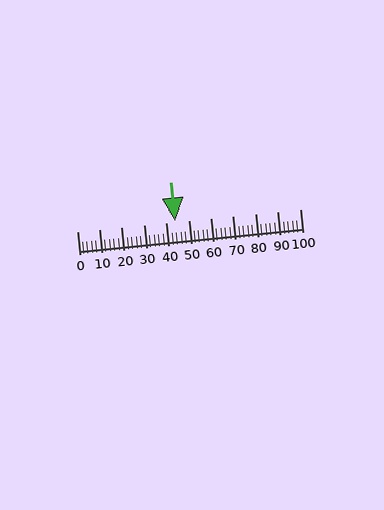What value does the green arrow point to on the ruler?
The green arrow points to approximately 44.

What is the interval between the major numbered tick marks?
The major tick marks are spaced 10 units apart.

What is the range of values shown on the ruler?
The ruler shows values from 0 to 100.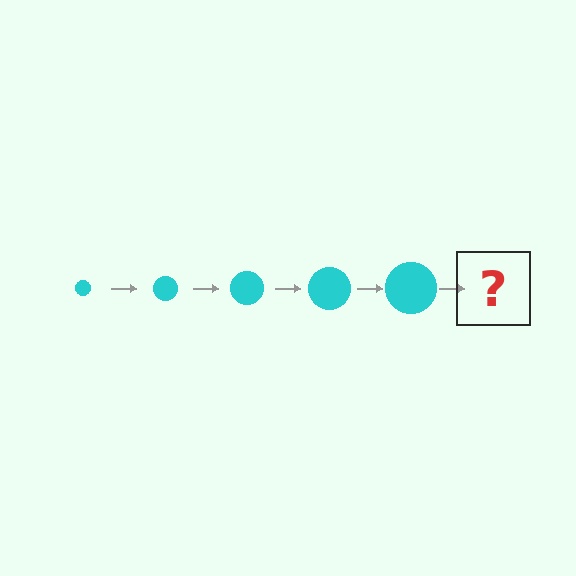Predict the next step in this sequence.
The next step is a cyan circle, larger than the previous one.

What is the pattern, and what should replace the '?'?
The pattern is that the circle gets progressively larger each step. The '?' should be a cyan circle, larger than the previous one.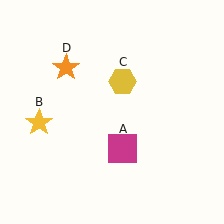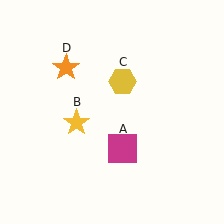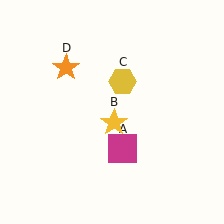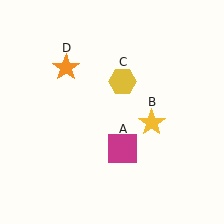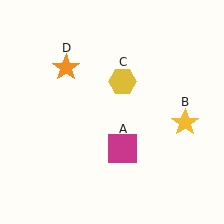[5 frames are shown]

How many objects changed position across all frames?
1 object changed position: yellow star (object B).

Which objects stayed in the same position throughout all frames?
Magenta square (object A) and yellow hexagon (object C) and orange star (object D) remained stationary.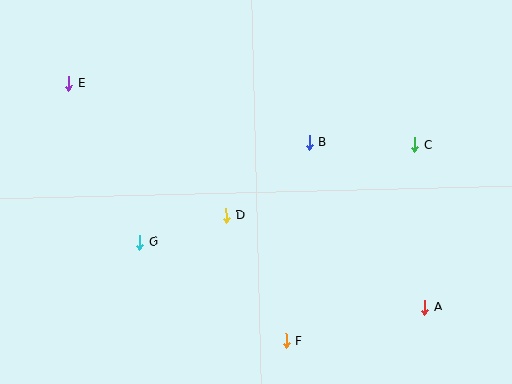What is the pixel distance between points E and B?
The distance between E and B is 247 pixels.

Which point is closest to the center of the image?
Point D at (226, 216) is closest to the center.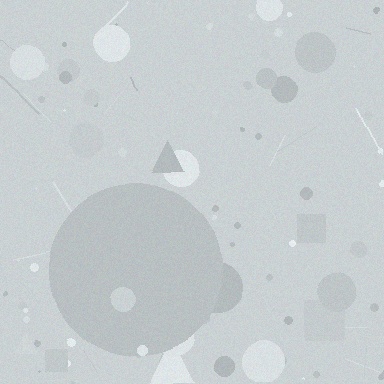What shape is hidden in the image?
A circle is hidden in the image.